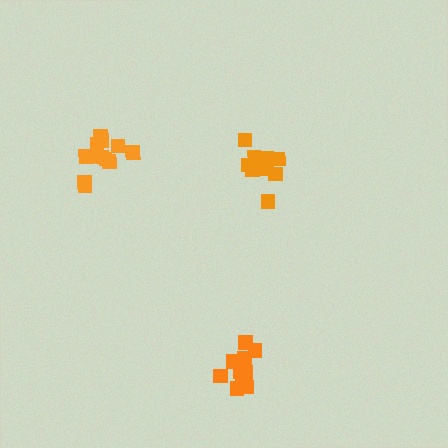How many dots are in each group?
Group 1: 12 dots, Group 2: 10 dots, Group 3: 10 dots (32 total).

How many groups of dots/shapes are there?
There are 3 groups.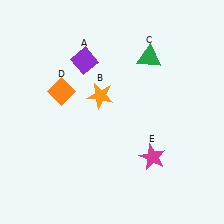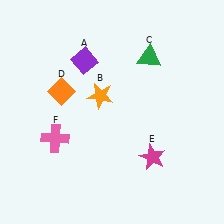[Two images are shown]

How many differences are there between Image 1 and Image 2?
There is 1 difference between the two images.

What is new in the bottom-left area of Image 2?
A pink cross (F) was added in the bottom-left area of Image 2.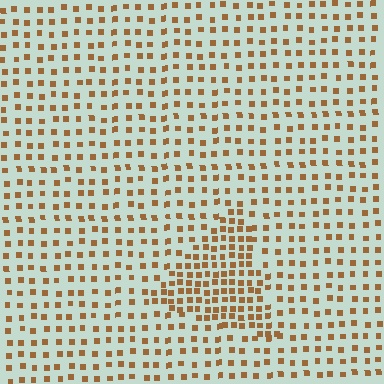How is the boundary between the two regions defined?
The boundary is defined by a change in element density (approximately 2.0x ratio). All elements are the same color, size, and shape.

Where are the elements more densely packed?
The elements are more densely packed inside the triangle boundary.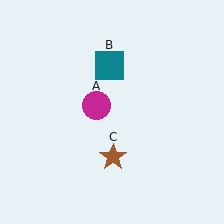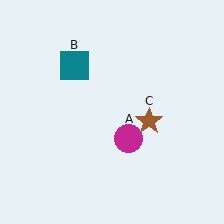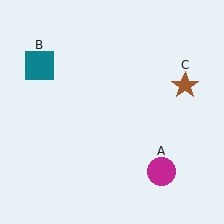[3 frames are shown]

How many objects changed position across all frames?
3 objects changed position: magenta circle (object A), teal square (object B), brown star (object C).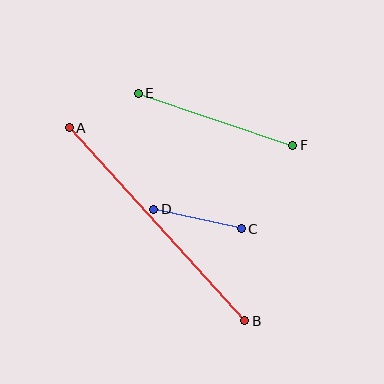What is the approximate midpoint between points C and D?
The midpoint is at approximately (198, 219) pixels.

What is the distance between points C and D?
The distance is approximately 90 pixels.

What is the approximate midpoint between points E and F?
The midpoint is at approximately (215, 119) pixels.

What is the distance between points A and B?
The distance is approximately 261 pixels.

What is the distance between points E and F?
The distance is approximately 163 pixels.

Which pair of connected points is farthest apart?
Points A and B are farthest apart.